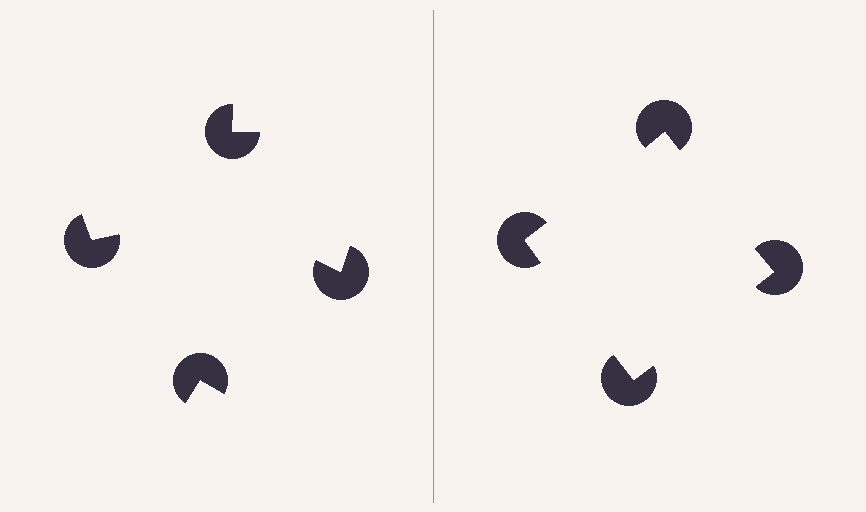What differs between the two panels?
The pac-man discs are positioned identically on both sides; only the wedge orientations differ. On the right they align to a square; on the left they are misaligned.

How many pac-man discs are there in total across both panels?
8 — 4 on each side.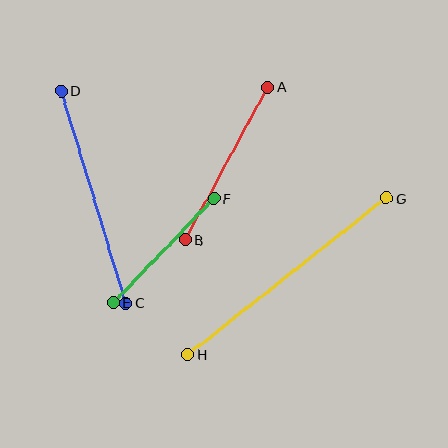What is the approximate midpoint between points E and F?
The midpoint is at approximately (164, 250) pixels.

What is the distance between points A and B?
The distance is approximately 174 pixels.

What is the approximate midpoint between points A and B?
The midpoint is at approximately (226, 164) pixels.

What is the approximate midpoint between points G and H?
The midpoint is at approximately (287, 276) pixels.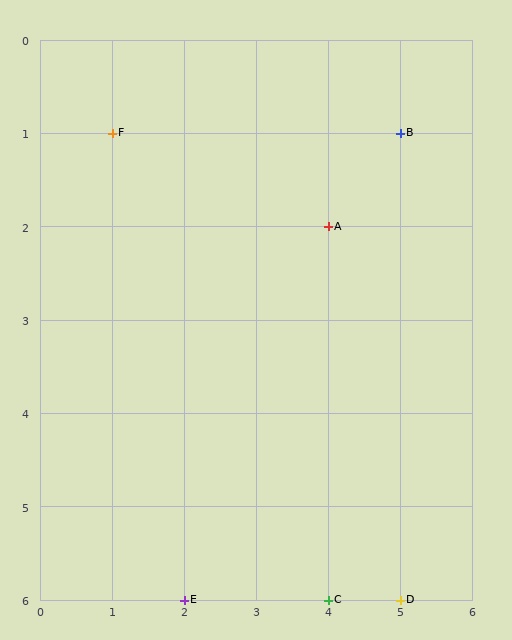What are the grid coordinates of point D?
Point D is at grid coordinates (5, 6).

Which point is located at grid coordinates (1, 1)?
Point F is at (1, 1).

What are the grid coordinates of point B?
Point B is at grid coordinates (5, 1).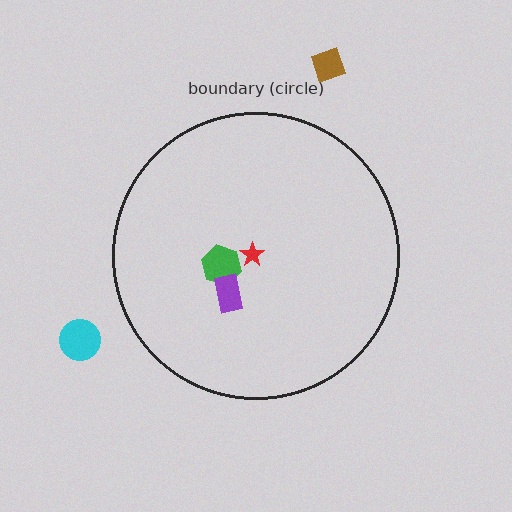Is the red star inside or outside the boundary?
Inside.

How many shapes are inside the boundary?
3 inside, 2 outside.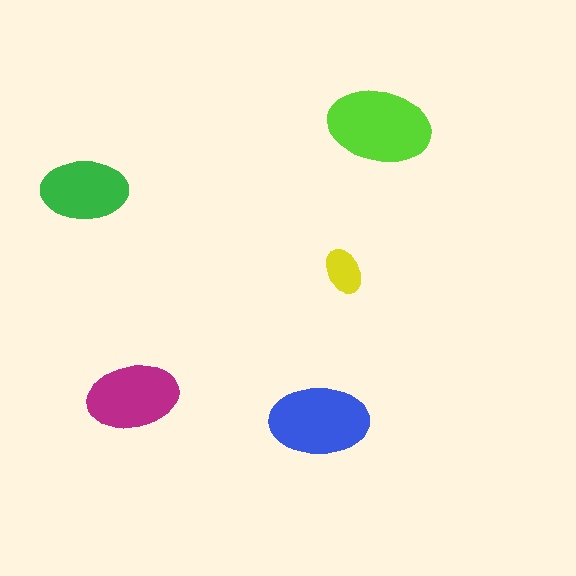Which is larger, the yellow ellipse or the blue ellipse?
The blue one.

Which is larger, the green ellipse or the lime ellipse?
The lime one.